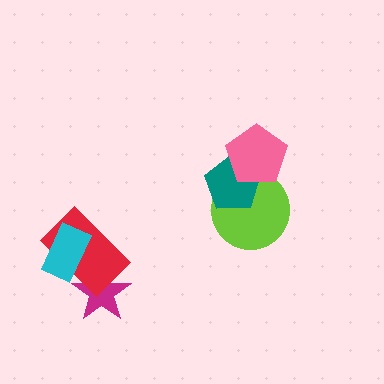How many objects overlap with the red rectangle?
2 objects overlap with the red rectangle.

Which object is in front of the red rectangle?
The cyan rectangle is in front of the red rectangle.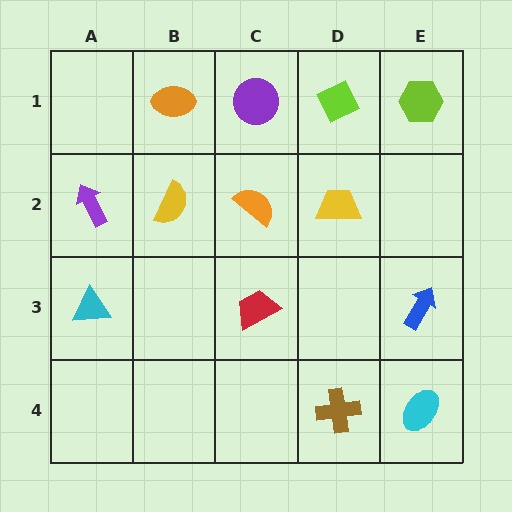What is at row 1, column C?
A purple circle.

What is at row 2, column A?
A purple arrow.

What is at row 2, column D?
A yellow trapezoid.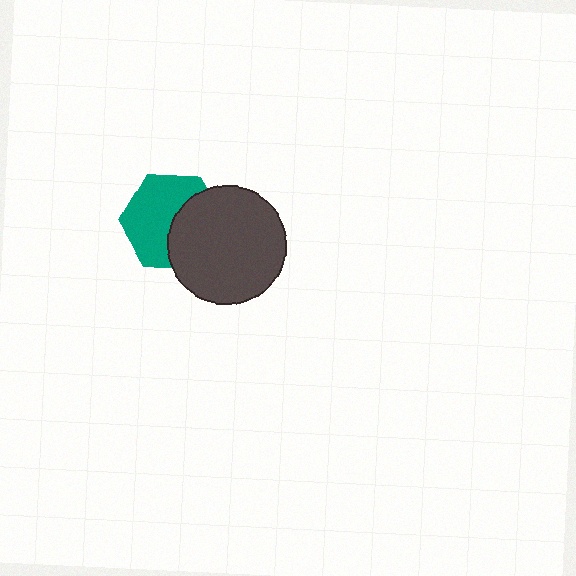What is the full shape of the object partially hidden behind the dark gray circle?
The partially hidden object is a teal hexagon.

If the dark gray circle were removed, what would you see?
You would see the complete teal hexagon.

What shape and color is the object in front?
The object in front is a dark gray circle.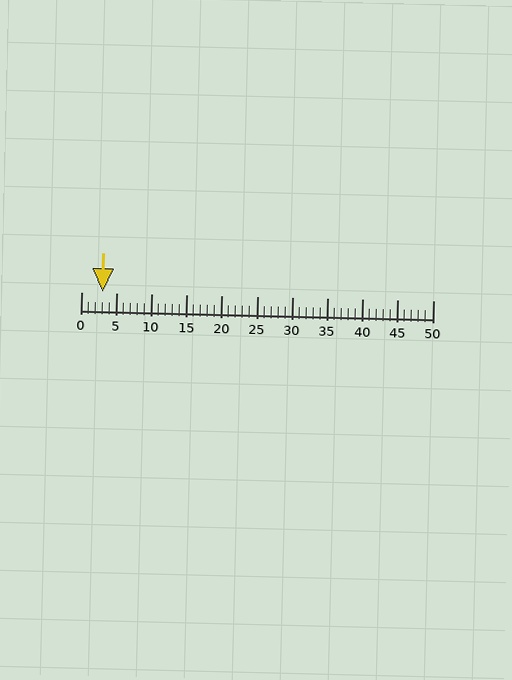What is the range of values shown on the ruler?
The ruler shows values from 0 to 50.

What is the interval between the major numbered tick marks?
The major tick marks are spaced 5 units apart.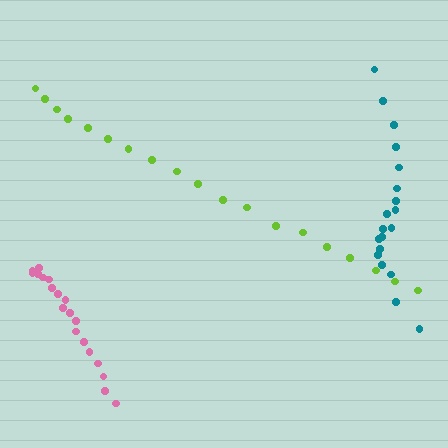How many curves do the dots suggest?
There are 3 distinct paths.